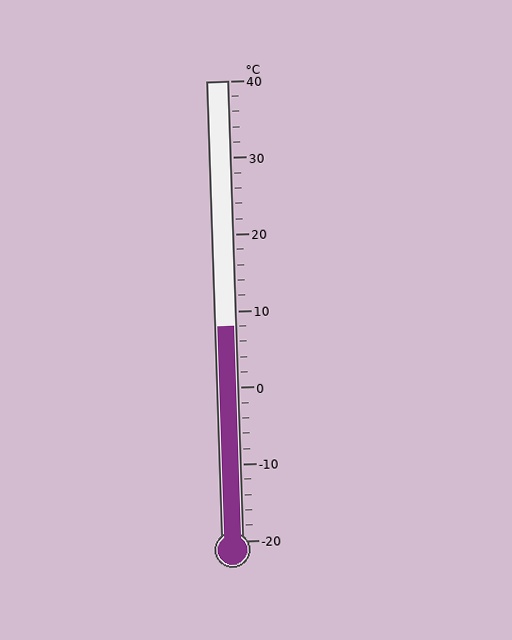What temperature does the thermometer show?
The thermometer shows approximately 8°C.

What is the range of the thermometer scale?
The thermometer scale ranges from -20°C to 40°C.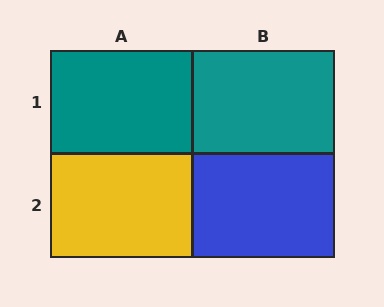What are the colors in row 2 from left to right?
Yellow, blue.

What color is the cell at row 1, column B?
Teal.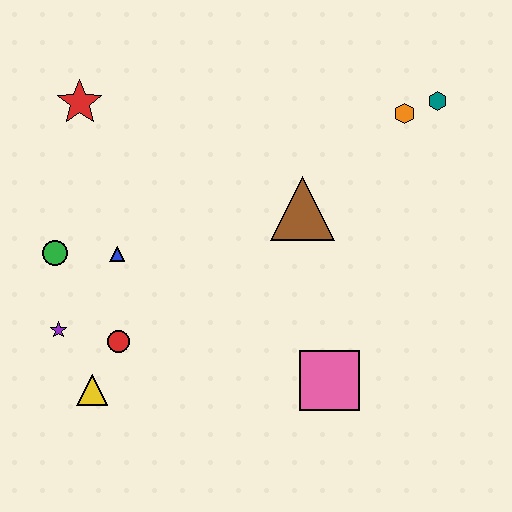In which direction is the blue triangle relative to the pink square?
The blue triangle is to the left of the pink square.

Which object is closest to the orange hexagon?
The teal hexagon is closest to the orange hexagon.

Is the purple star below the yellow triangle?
No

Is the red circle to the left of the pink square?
Yes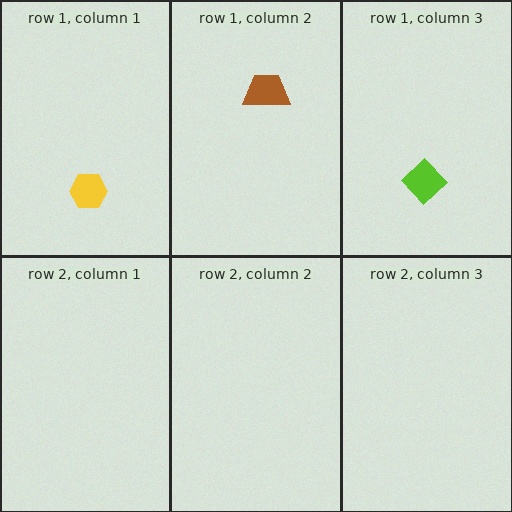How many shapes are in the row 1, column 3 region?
1.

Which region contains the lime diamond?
The row 1, column 3 region.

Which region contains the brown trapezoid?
The row 1, column 2 region.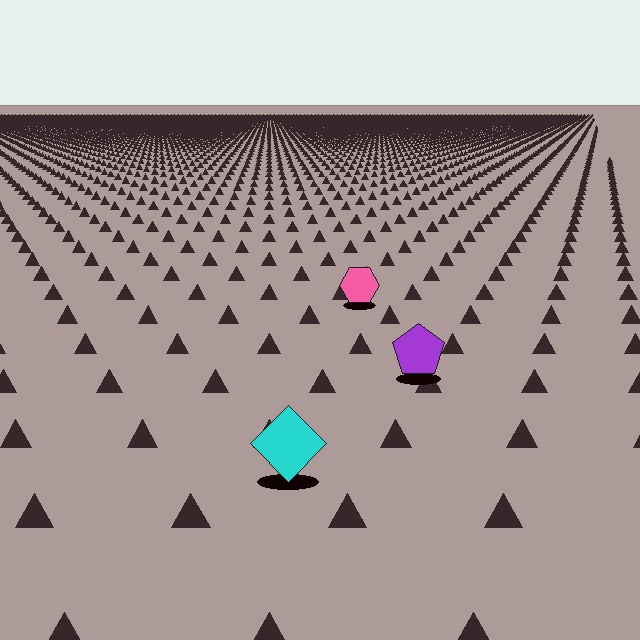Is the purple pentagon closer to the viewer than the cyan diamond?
No. The cyan diamond is closer — you can tell from the texture gradient: the ground texture is coarser near it.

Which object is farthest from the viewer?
The pink hexagon is farthest from the viewer. It appears smaller and the ground texture around it is denser.